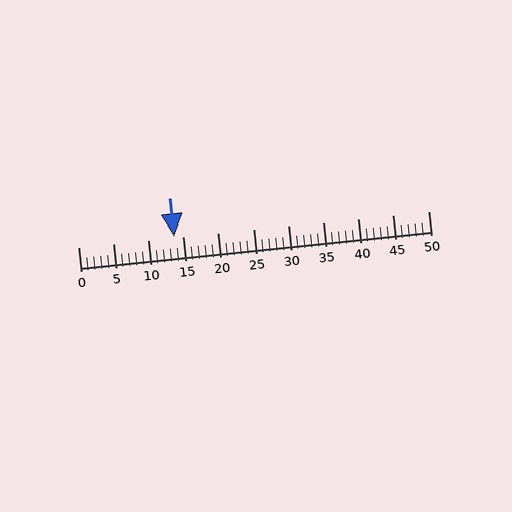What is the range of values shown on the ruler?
The ruler shows values from 0 to 50.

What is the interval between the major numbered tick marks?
The major tick marks are spaced 5 units apart.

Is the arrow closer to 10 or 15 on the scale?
The arrow is closer to 15.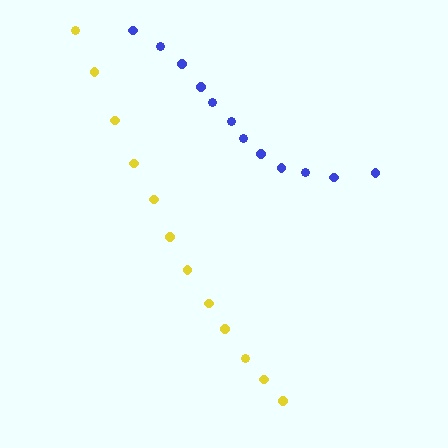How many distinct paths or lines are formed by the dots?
There are 2 distinct paths.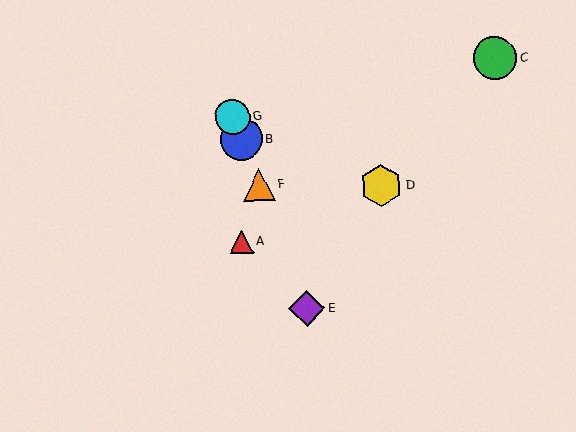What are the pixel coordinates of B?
Object B is at (241, 139).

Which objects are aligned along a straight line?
Objects B, E, F, G are aligned along a straight line.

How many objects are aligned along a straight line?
4 objects (B, E, F, G) are aligned along a straight line.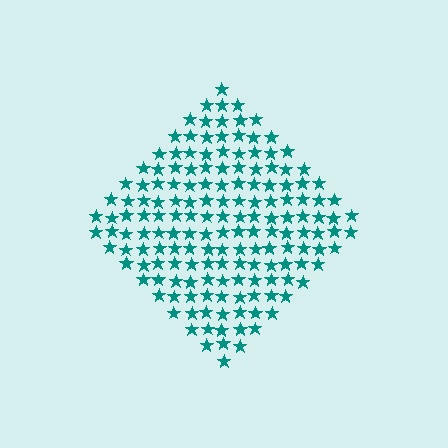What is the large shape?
The large shape is a diamond.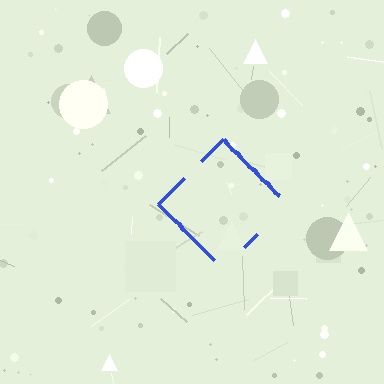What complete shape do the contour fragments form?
The contour fragments form a diamond.